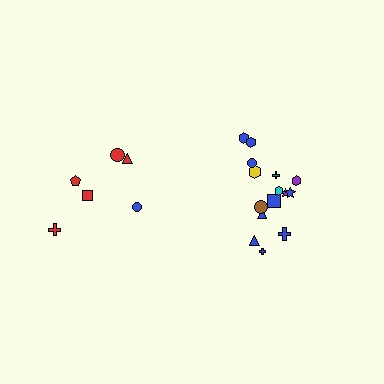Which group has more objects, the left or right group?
The right group.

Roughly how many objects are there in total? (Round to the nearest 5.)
Roughly 20 objects in total.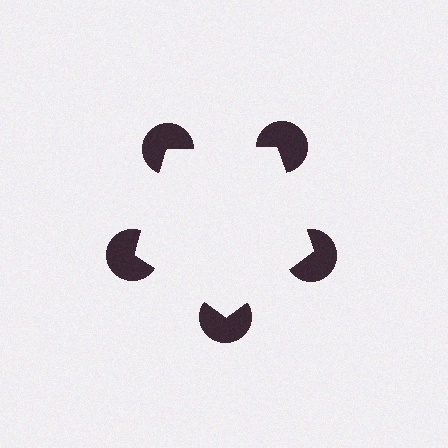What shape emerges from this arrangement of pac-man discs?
An illusory pentagon — its edges are inferred from the aligned wedge cuts in the pac-man discs, not physically drawn.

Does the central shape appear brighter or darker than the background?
It typically appears slightly brighter than the background, even though no actual brightness change is drawn.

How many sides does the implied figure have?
5 sides.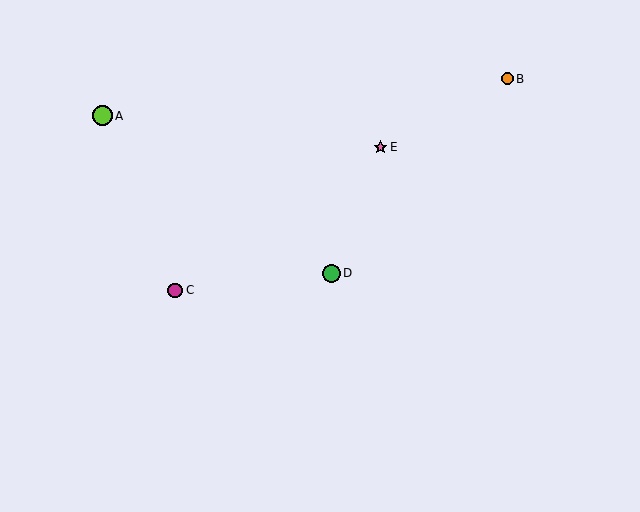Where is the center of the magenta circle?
The center of the magenta circle is at (175, 290).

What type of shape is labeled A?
Shape A is a lime circle.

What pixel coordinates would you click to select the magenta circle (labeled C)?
Click at (175, 290) to select the magenta circle C.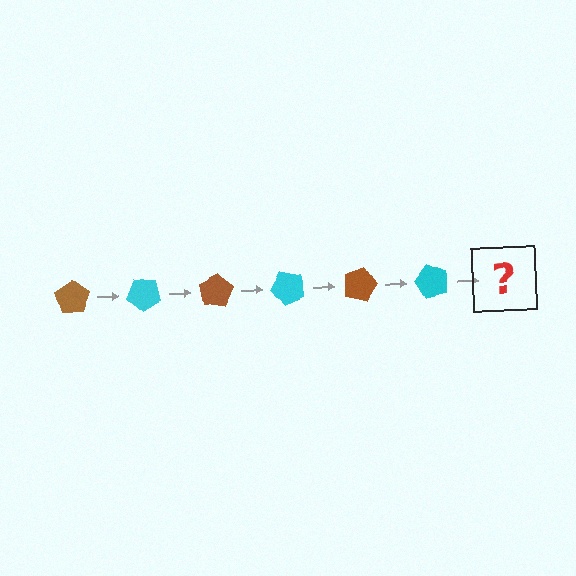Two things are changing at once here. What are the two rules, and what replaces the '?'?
The two rules are that it rotates 40 degrees each step and the color cycles through brown and cyan. The '?' should be a brown pentagon, rotated 240 degrees from the start.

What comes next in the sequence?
The next element should be a brown pentagon, rotated 240 degrees from the start.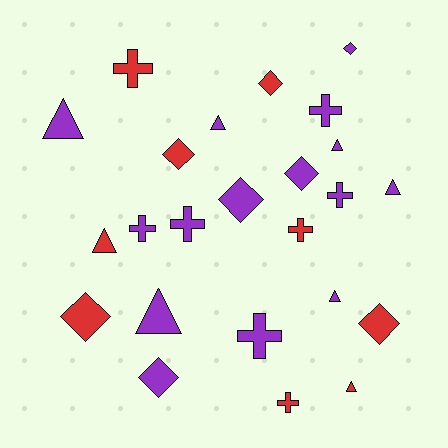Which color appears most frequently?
Purple, with 15 objects.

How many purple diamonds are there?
There are 4 purple diamonds.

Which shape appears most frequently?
Cross, with 8 objects.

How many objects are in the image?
There are 24 objects.